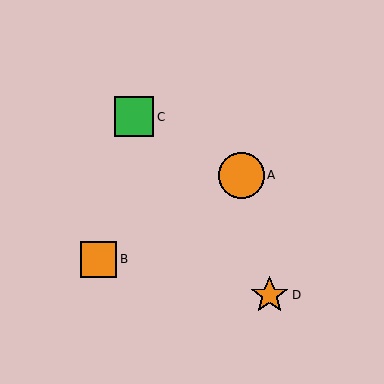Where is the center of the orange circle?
The center of the orange circle is at (241, 175).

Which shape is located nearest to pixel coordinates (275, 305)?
The orange star (labeled D) at (270, 295) is nearest to that location.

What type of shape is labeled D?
Shape D is an orange star.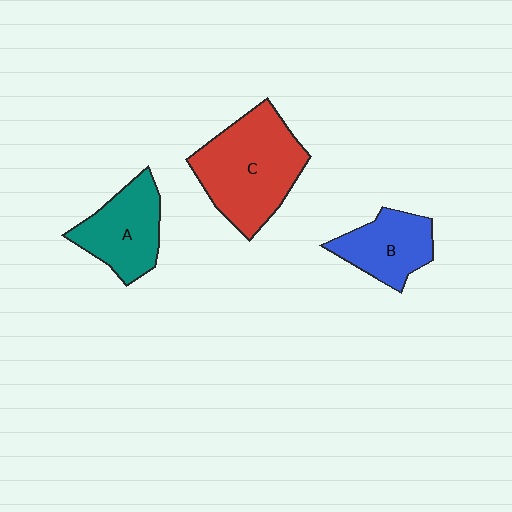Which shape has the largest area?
Shape C (red).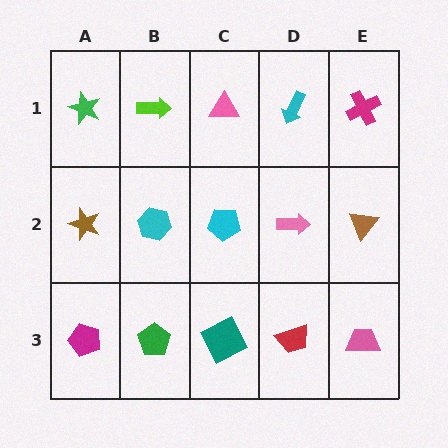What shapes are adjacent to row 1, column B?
A cyan hexagon (row 2, column B), a green star (row 1, column A), a pink triangle (row 1, column C).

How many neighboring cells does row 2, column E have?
3.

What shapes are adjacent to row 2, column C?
A pink triangle (row 1, column C), a teal square (row 3, column C), a cyan hexagon (row 2, column B), a pink arrow (row 2, column D).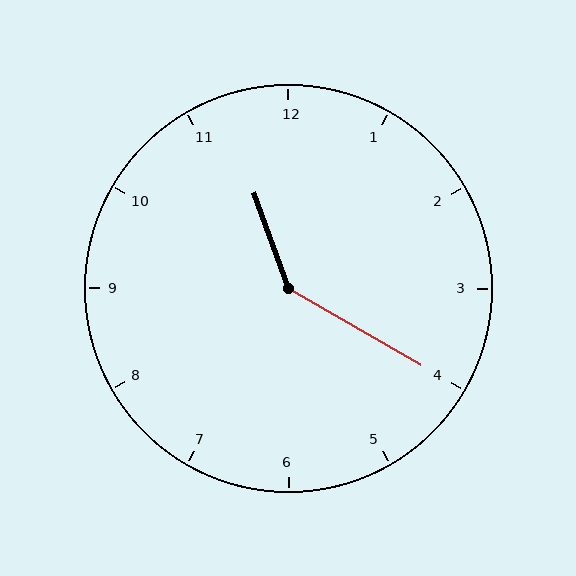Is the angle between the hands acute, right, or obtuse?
It is obtuse.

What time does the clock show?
11:20.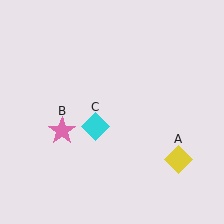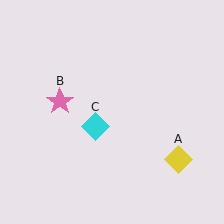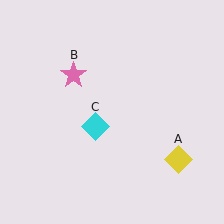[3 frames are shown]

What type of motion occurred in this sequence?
The pink star (object B) rotated clockwise around the center of the scene.